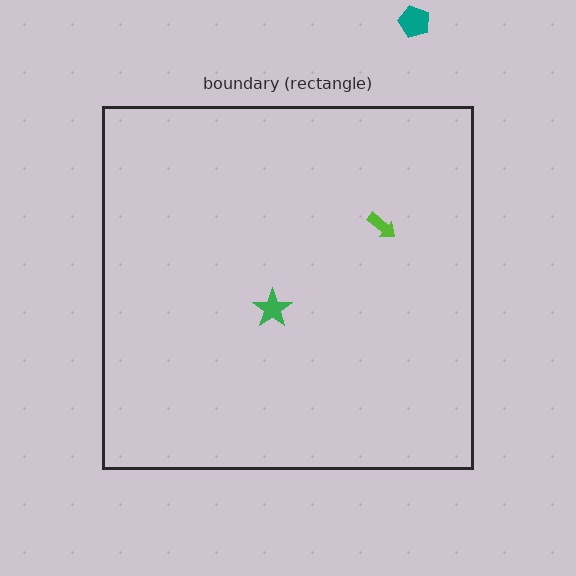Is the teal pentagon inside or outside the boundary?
Outside.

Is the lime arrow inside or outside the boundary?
Inside.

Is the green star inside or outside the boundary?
Inside.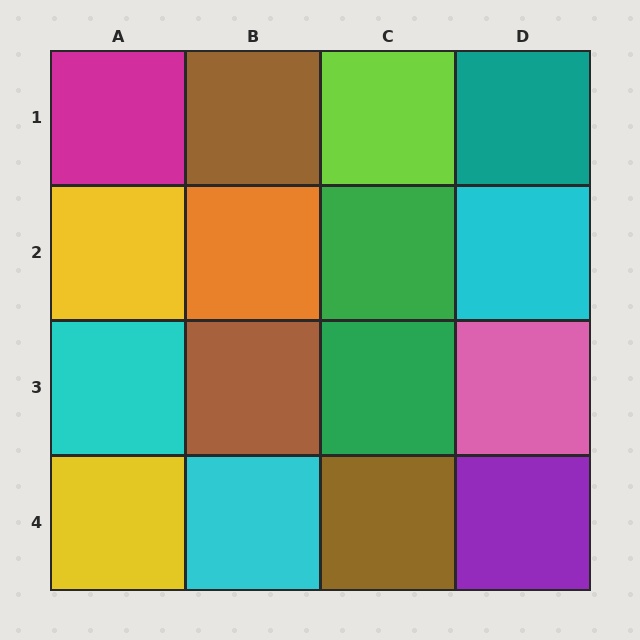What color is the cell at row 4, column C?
Brown.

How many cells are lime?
1 cell is lime.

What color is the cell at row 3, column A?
Cyan.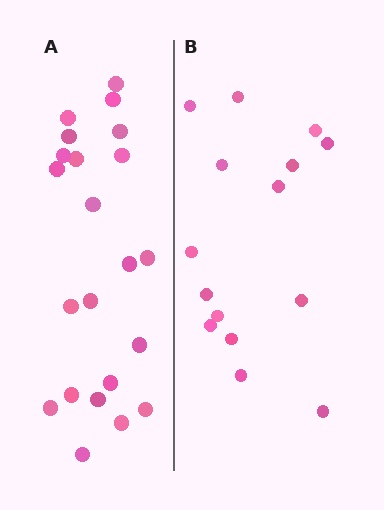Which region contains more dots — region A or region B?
Region A (the left region) has more dots.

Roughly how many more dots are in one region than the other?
Region A has roughly 8 or so more dots than region B.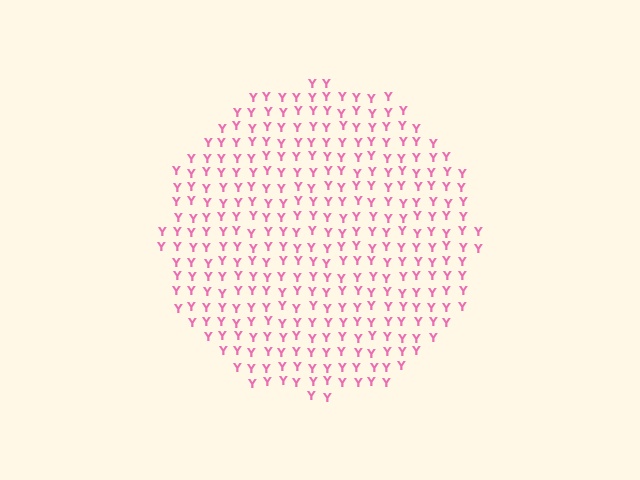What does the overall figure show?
The overall figure shows a circle.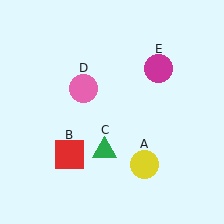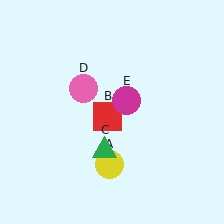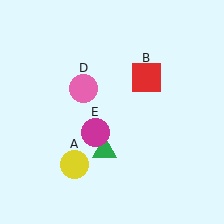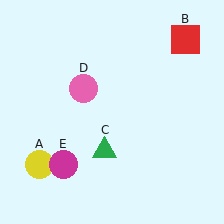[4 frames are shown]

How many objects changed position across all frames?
3 objects changed position: yellow circle (object A), red square (object B), magenta circle (object E).